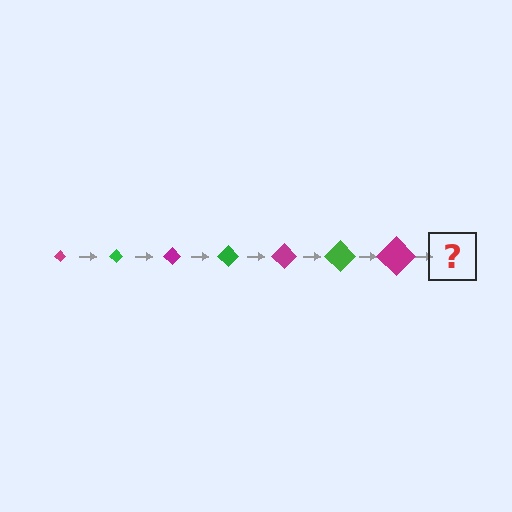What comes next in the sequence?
The next element should be a green diamond, larger than the previous one.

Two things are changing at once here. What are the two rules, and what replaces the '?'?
The two rules are that the diamond grows larger each step and the color cycles through magenta and green. The '?' should be a green diamond, larger than the previous one.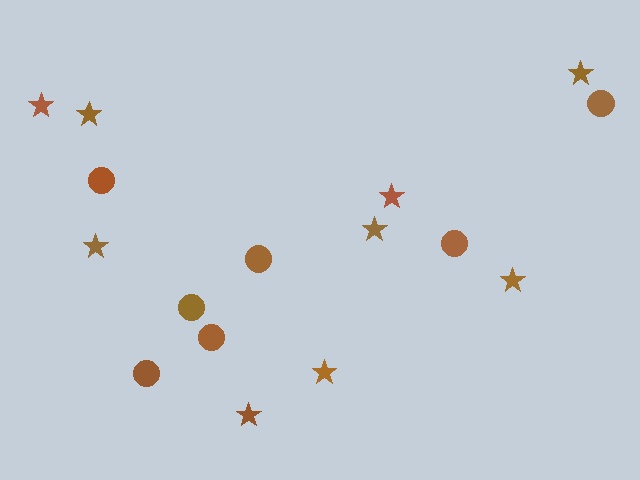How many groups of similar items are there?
There are 2 groups: one group of circles (7) and one group of stars (9).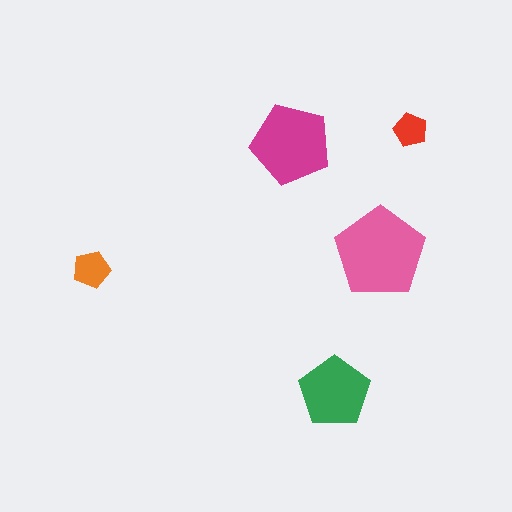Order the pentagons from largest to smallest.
the pink one, the magenta one, the green one, the orange one, the red one.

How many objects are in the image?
There are 5 objects in the image.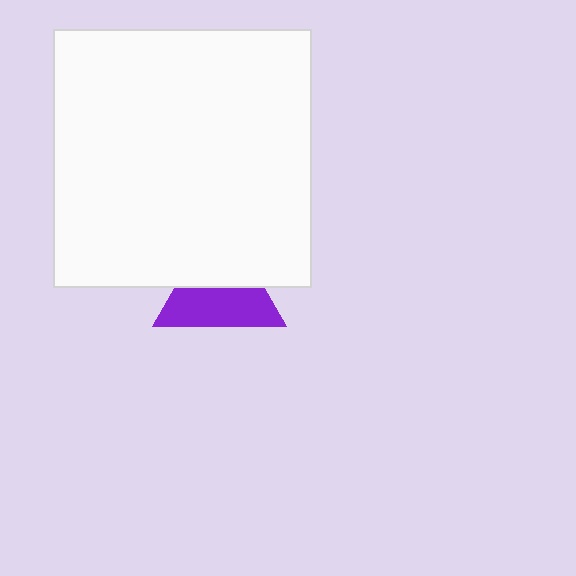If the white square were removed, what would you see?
You would see the complete purple triangle.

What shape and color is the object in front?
The object in front is a white square.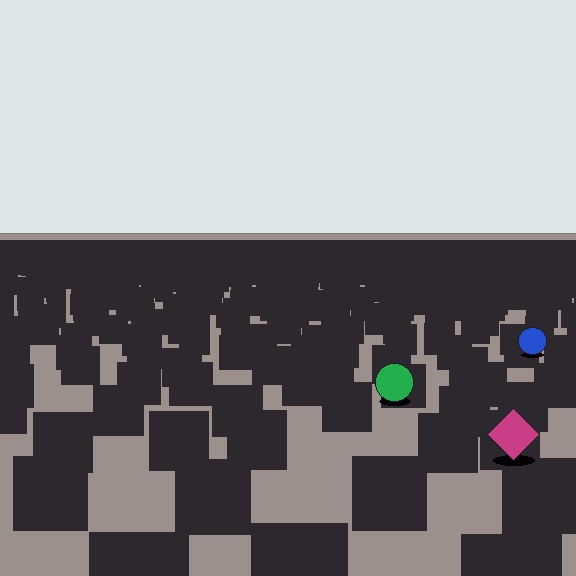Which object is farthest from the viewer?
The blue circle is farthest from the viewer. It appears smaller and the ground texture around it is denser.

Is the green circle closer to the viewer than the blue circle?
Yes. The green circle is closer — you can tell from the texture gradient: the ground texture is coarser near it.